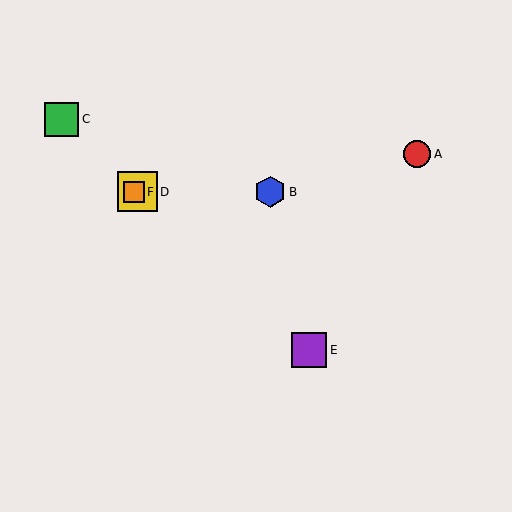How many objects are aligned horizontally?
3 objects (B, D, F) are aligned horizontally.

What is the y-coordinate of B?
Object B is at y≈192.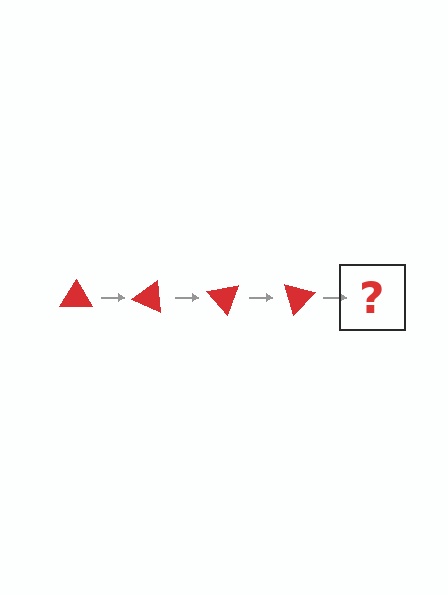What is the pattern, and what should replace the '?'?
The pattern is that the triangle rotates 25 degrees each step. The '?' should be a red triangle rotated 100 degrees.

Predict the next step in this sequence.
The next step is a red triangle rotated 100 degrees.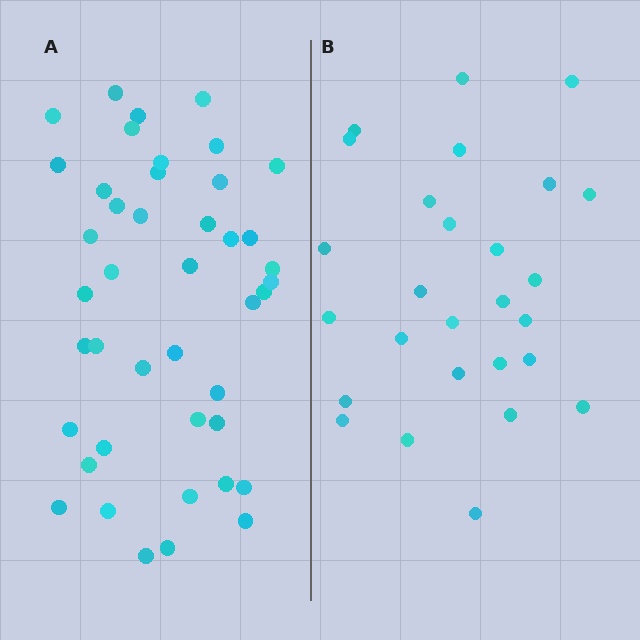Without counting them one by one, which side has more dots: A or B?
Region A (the left region) has more dots.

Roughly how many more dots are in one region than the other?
Region A has approximately 15 more dots than region B.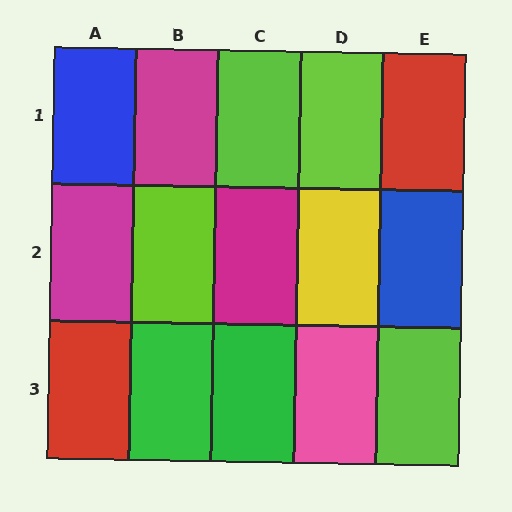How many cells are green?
2 cells are green.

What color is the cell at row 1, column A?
Blue.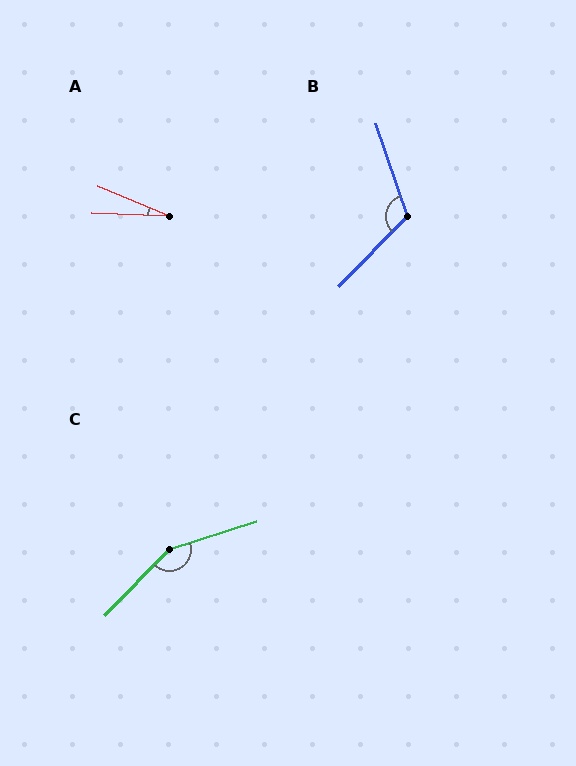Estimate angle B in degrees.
Approximately 117 degrees.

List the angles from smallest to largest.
A (20°), B (117°), C (152°).